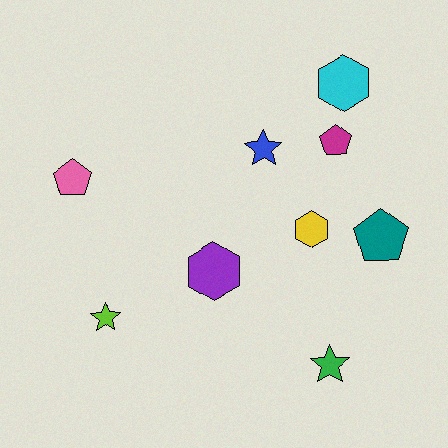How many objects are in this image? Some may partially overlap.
There are 9 objects.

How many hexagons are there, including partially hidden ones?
There are 3 hexagons.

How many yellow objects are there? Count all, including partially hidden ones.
There is 1 yellow object.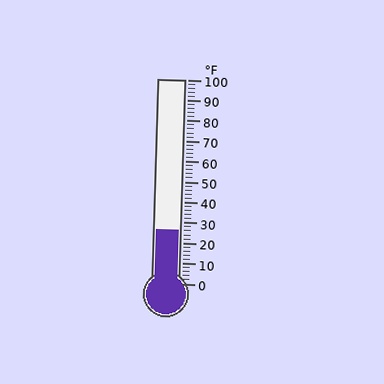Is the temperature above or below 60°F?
The temperature is below 60°F.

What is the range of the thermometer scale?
The thermometer scale ranges from 0°F to 100°F.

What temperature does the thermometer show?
The thermometer shows approximately 26°F.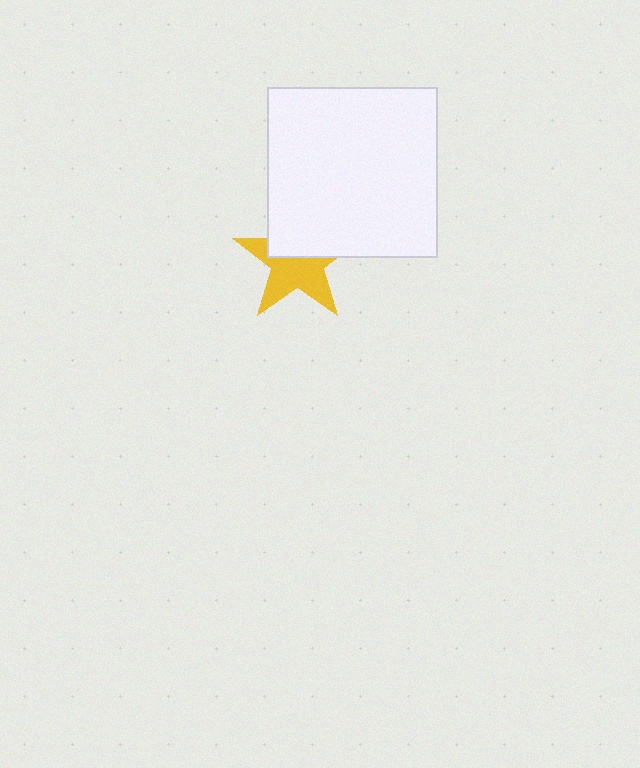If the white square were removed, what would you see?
You would see the complete yellow star.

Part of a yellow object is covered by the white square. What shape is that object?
It is a star.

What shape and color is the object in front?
The object in front is a white square.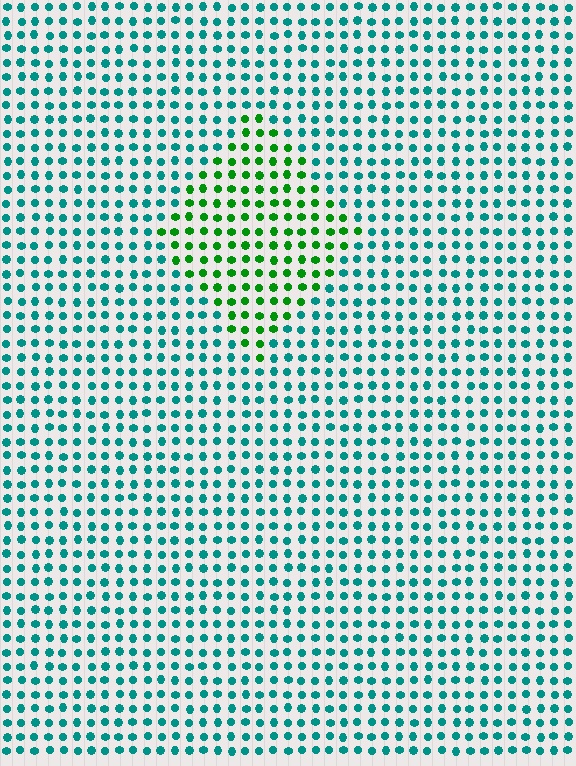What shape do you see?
I see a diamond.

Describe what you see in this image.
The image is filled with small teal elements in a uniform arrangement. A diamond-shaped region is visible where the elements are tinted to a slightly different hue, forming a subtle color boundary.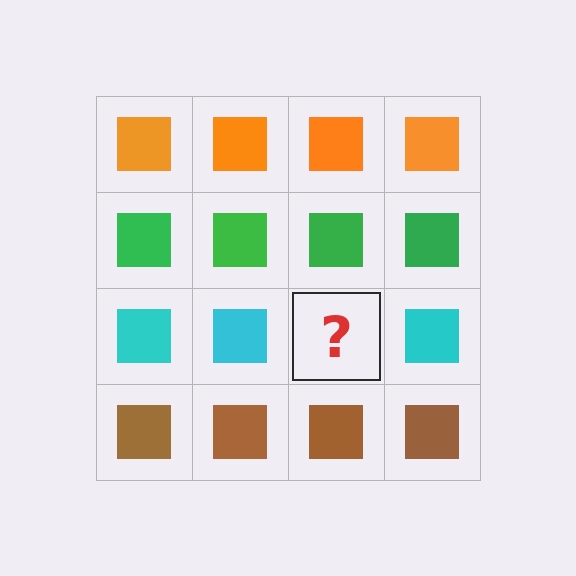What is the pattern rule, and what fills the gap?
The rule is that each row has a consistent color. The gap should be filled with a cyan square.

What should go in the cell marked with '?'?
The missing cell should contain a cyan square.